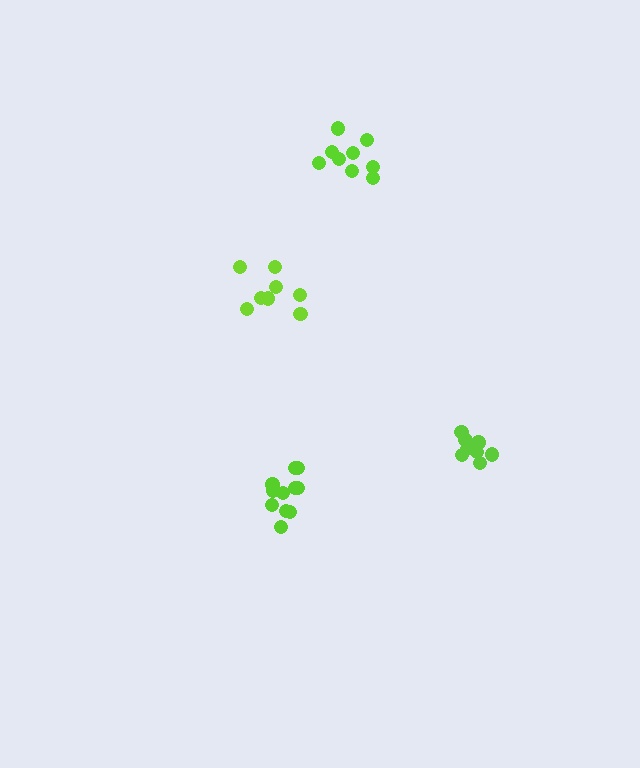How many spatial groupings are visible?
There are 4 spatial groupings.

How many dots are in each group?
Group 1: 9 dots, Group 2: 8 dots, Group 3: 12 dots, Group 4: 8 dots (37 total).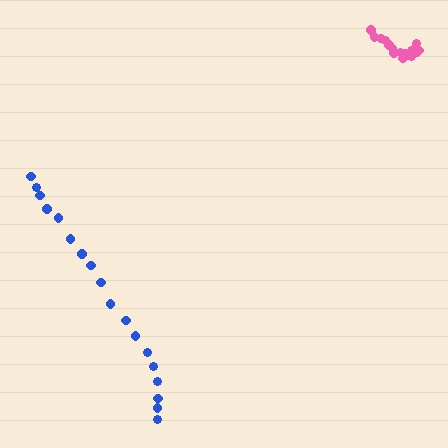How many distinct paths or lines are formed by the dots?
There are 2 distinct paths.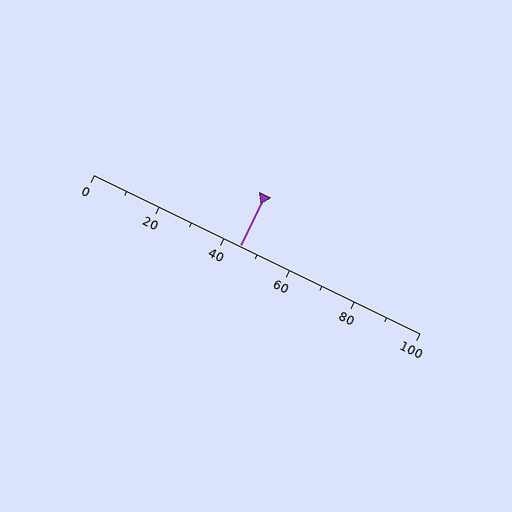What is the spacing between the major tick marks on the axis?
The major ticks are spaced 20 apart.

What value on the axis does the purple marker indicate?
The marker indicates approximately 45.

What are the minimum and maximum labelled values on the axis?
The axis runs from 0 to 100.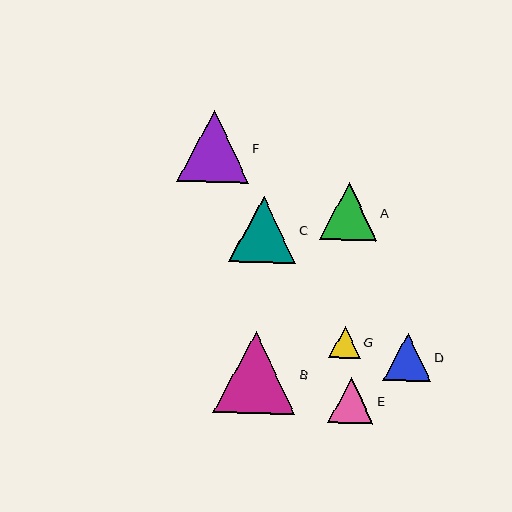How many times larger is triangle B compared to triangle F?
Triangle B is approximately 1.1 times the size of triangle F.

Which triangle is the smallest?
Triangle G is the smallest with a size of approximately 32 pixels.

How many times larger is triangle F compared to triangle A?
Triangle F is approximately 1.3 times the size of triangle A.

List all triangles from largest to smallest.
From largest to smallest: B, F, C, A, D, E, G.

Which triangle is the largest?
Triangle B is the largest with a size of approximately 82 pixels.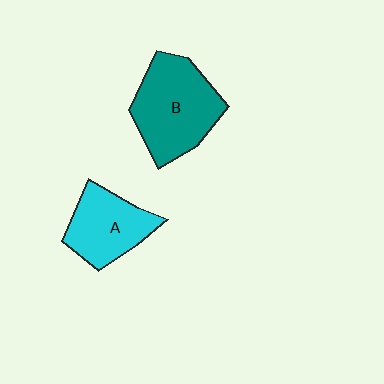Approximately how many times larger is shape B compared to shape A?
Approximately 1.4 times.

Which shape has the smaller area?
Shape A (cyan).